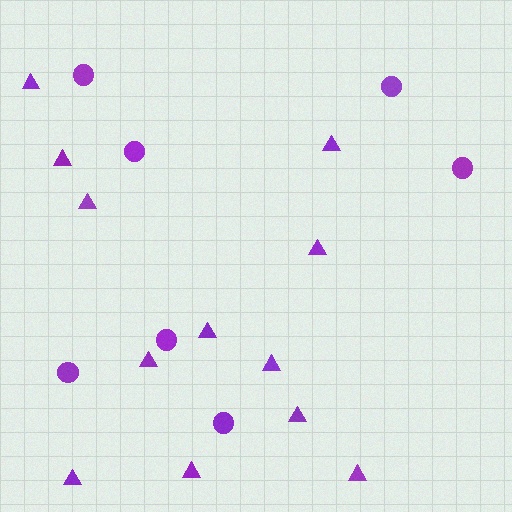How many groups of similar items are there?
There are 2 groups: one group of circles (7) and one group of triangles (12).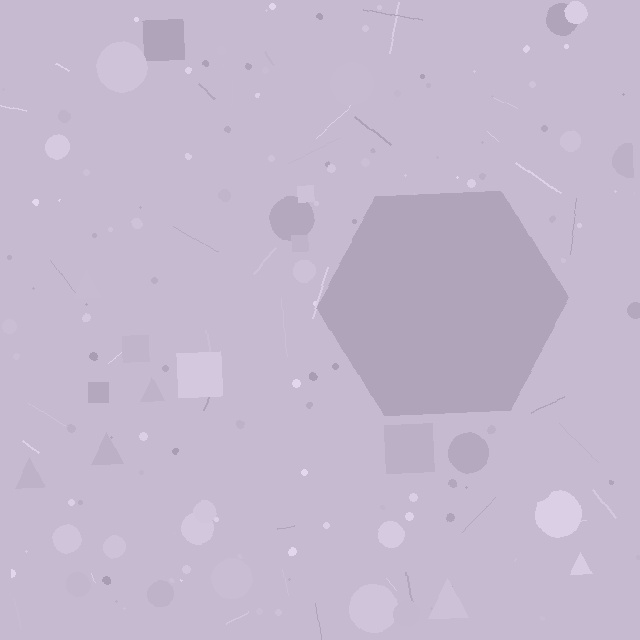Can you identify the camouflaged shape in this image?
The camouflaged shape is a hexagon.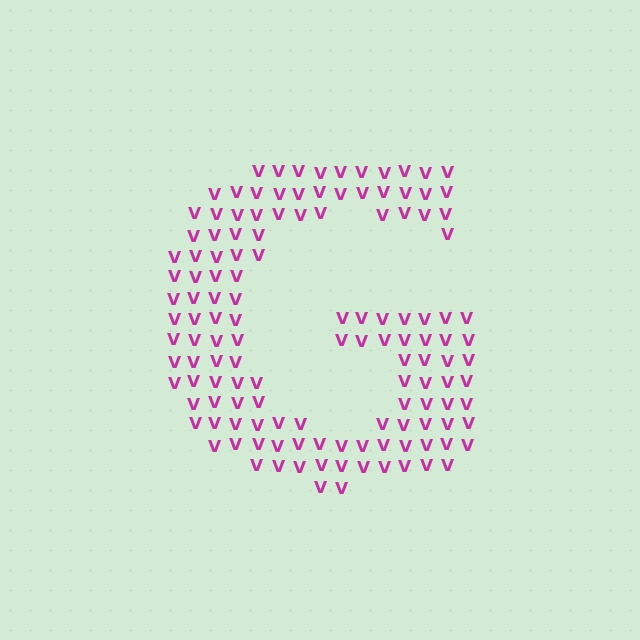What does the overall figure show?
The overall figure shows the letter G.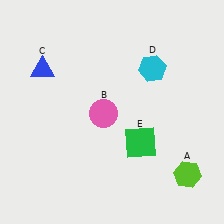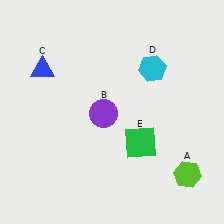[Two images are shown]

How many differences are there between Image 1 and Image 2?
There is 1 difference between the two images.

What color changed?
The circle (B) changed from pink in Image 1 to purple in Image 2.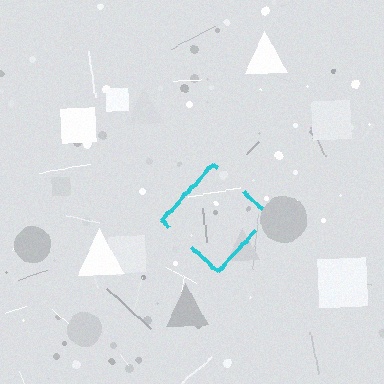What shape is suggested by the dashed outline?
The dashed outline suggests a diamond.